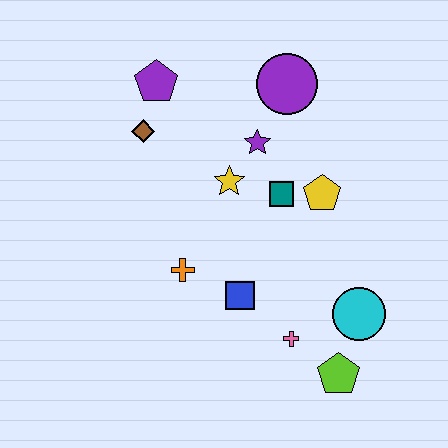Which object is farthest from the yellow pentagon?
The purple pentagon is farthest from the yellow pentagon.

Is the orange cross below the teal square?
Yes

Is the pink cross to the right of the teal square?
Yes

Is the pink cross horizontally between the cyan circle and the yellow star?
Yes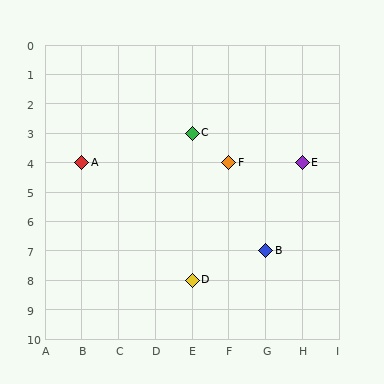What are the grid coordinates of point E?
Point E is at grid coordinates (H, 4).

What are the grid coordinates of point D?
Point D is at grid coordinates (E, 8).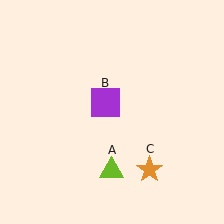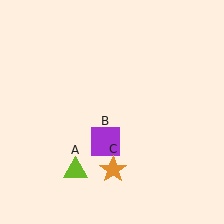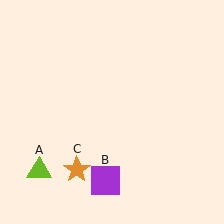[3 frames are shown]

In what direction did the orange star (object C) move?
The orange star (object C) moved left.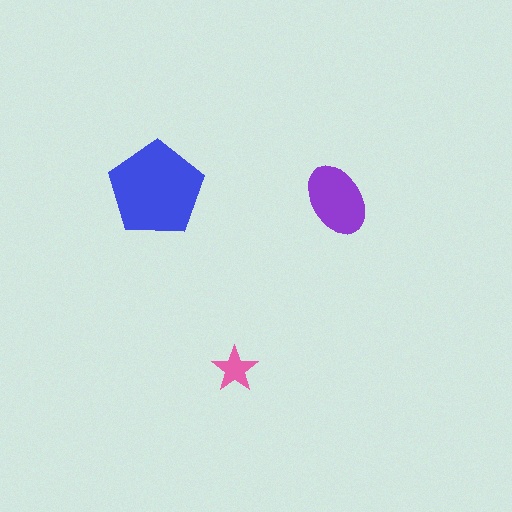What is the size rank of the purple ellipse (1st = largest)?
2nd.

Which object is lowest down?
The pink star is bottommost.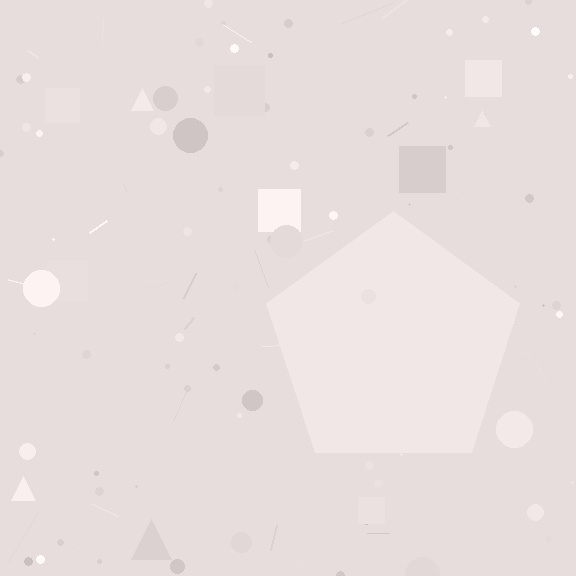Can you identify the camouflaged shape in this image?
The camouflaged shape is a pentagon.